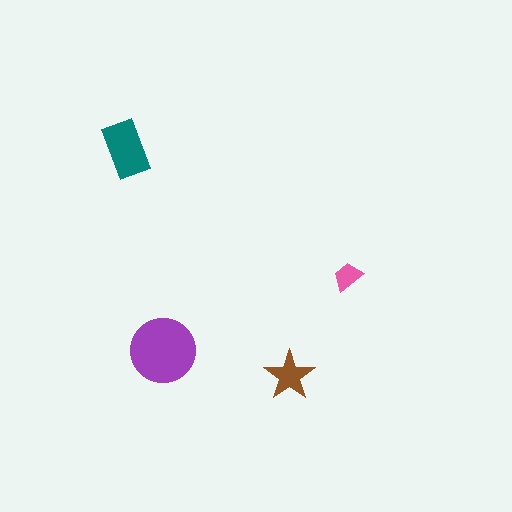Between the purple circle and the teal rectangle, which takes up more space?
The purple circle.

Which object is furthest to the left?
The teal rectangle is leftmost.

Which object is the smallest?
The pink trapezoid.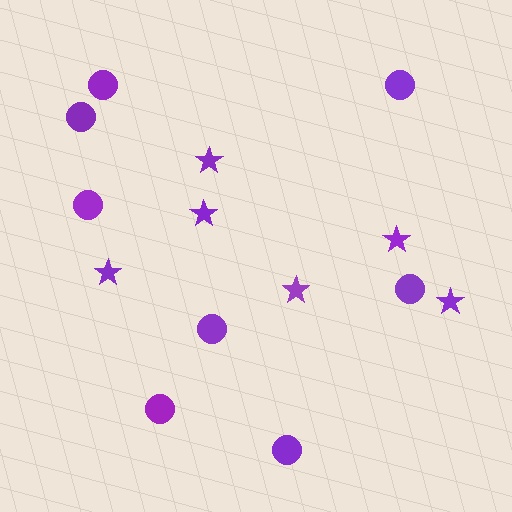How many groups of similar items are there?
There are 2 groups: one group of stars (6) and one group of circles (8).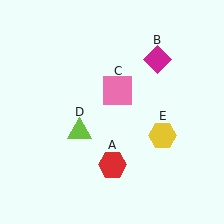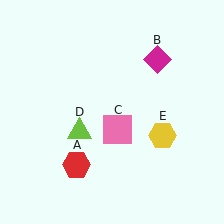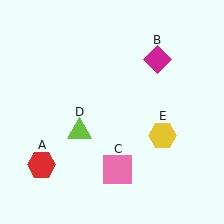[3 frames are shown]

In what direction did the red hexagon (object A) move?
The red hexagon (object A) moved left.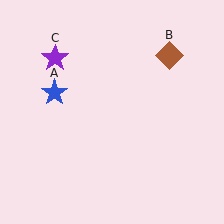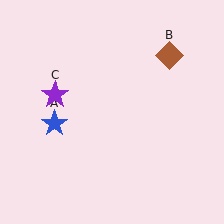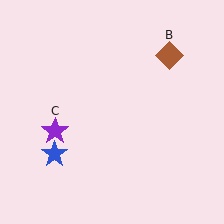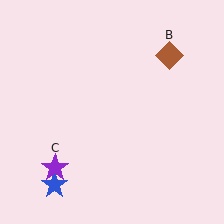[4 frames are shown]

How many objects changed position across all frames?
2 objects changed position: blue star (object A), purple star (object C).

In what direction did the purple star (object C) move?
The purple star (object C) moved down.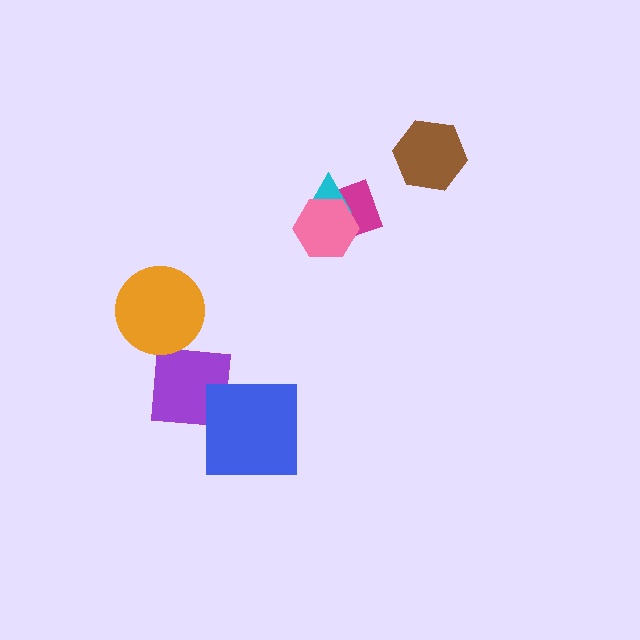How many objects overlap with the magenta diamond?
2 objects overlap with the magenta diamond.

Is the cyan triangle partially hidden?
Yes, it is partially covered by another shape.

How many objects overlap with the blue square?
0 objects overlap with the blue square.